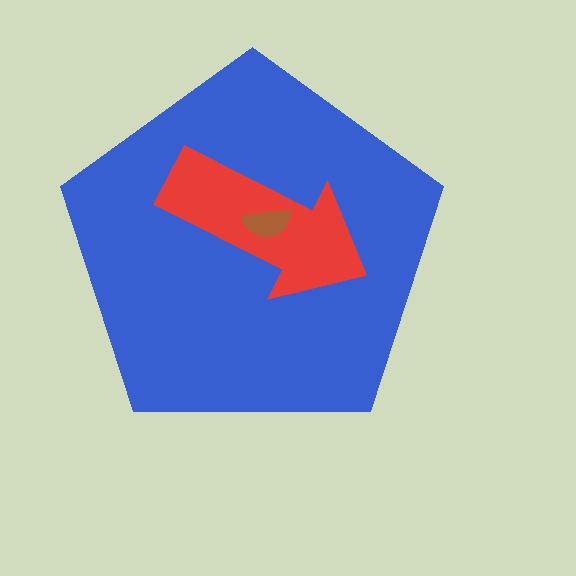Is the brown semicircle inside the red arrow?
Yes.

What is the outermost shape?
The blue pentagon.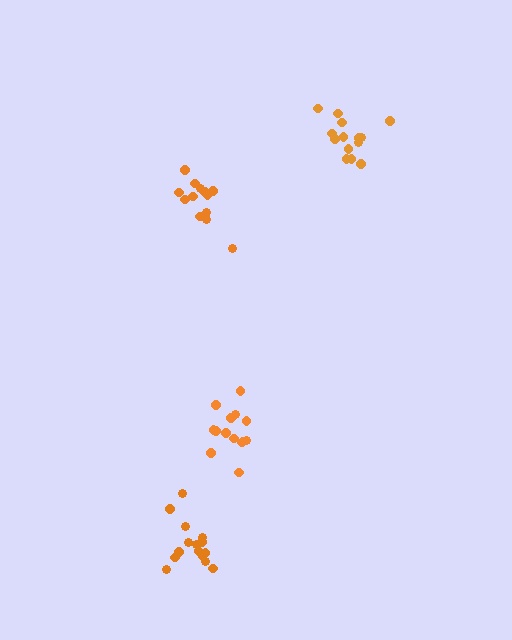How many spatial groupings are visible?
There are 4 spatial groupings.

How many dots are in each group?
Group 1: 13 dots, Group 2: 15 dots, Group 3: 15 dots, Group 4: 14 dots (57 total).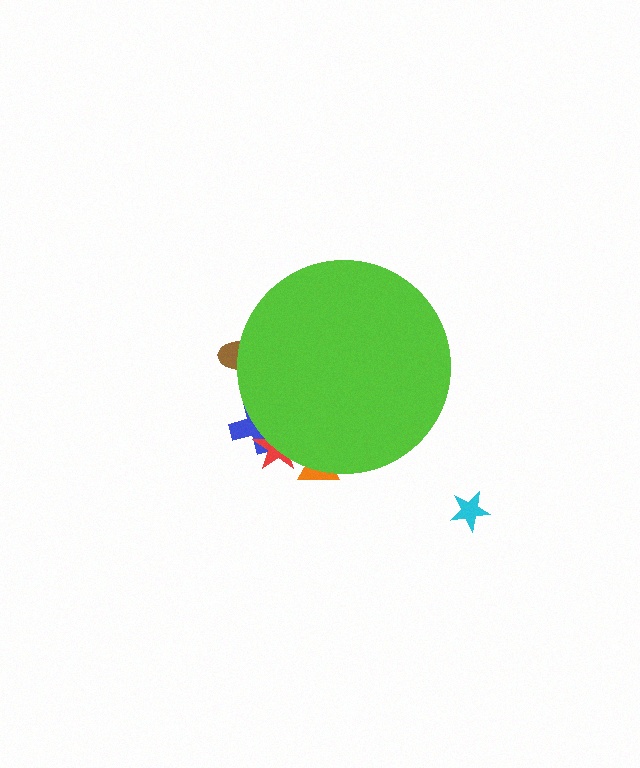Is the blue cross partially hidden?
Yes, the blue cross is partially hidden behind the lime circle.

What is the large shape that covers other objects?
A lime circle.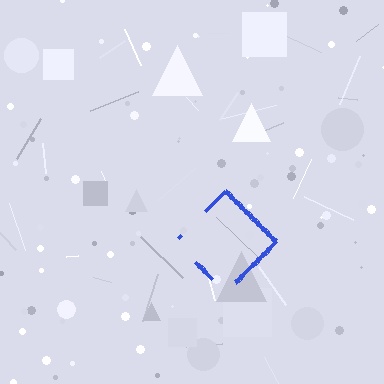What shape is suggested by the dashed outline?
The dashed outline suggests a diamond.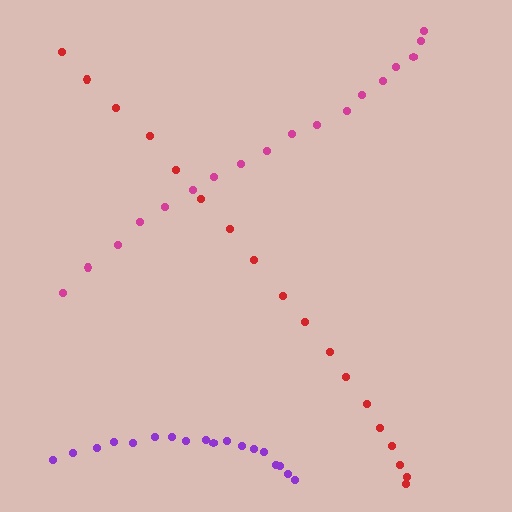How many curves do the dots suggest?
There are 3 distinct paths.